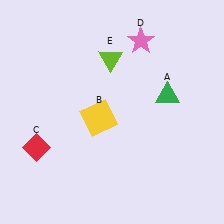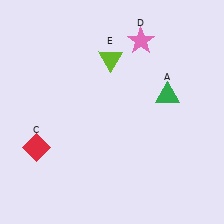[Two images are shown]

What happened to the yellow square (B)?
The yellow square (B) was removed in Image 2. It was in the bottom-left area of Image 1.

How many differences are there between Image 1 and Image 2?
There is 1 difference between the two images.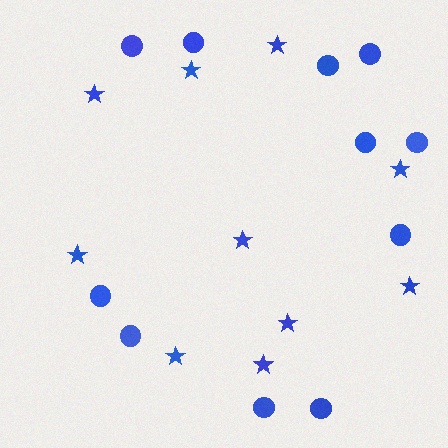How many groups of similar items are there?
There are 2 groups: one group of circles (11) and one group of stars (10).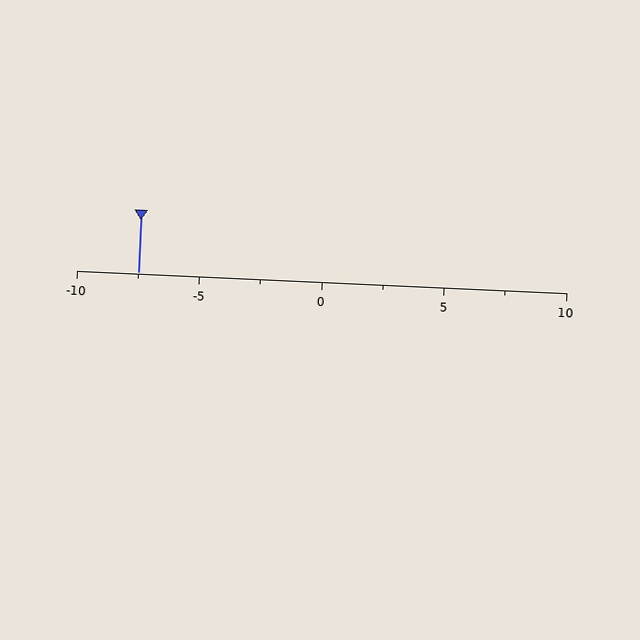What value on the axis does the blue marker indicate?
The marker indicates approximately -7.5.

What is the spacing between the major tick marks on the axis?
The major ticks are spaced 5 apart.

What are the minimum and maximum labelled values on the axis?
The axis runs from -10 to 10.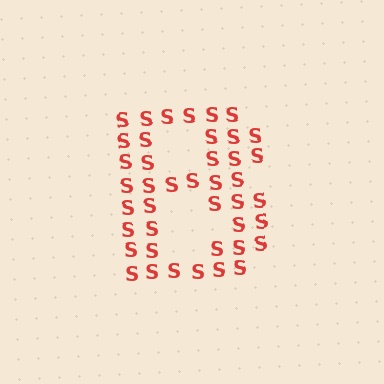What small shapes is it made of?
It is made of small letter S's.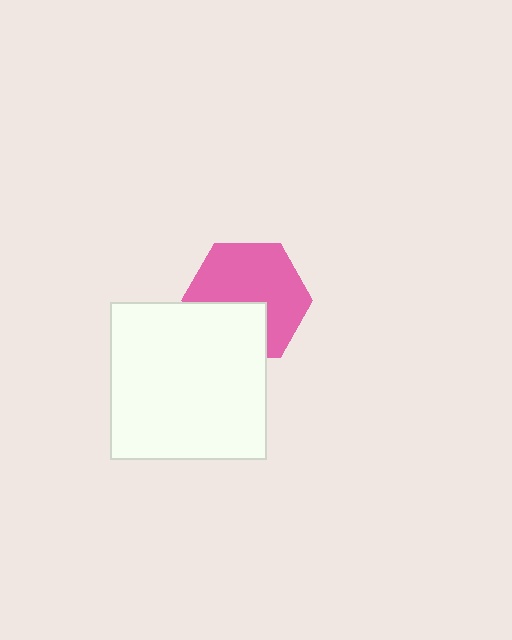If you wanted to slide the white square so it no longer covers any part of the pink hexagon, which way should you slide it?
Slide it down — that is the most direct way to separate the two shapes.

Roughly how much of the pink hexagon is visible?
Most of it is visible (roughly 66%).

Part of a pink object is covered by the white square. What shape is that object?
It is a hexagon.